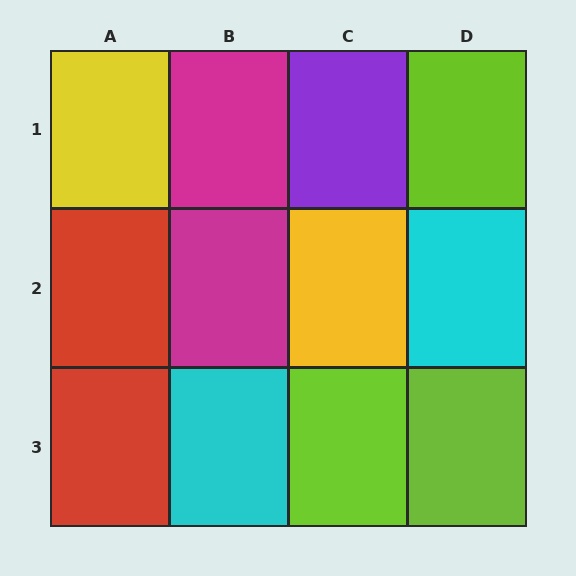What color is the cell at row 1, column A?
Yellow.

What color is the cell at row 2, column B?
Magenta.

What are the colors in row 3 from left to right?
Red, cyan, lime, lime.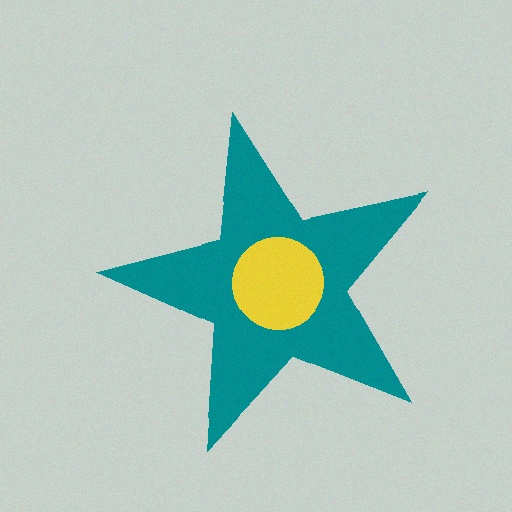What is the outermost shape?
The teal star.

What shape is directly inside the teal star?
The yellow circle.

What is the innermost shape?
The yellow circle.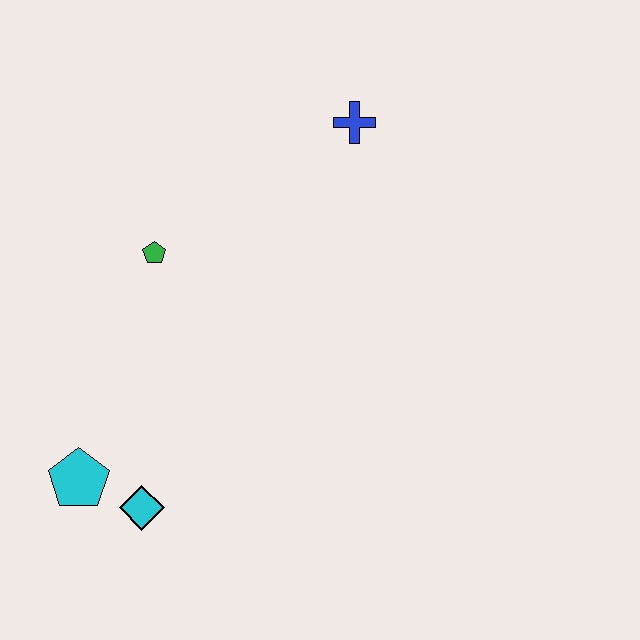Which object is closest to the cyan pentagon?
The cyan diamond is closest to the cyan pentagon.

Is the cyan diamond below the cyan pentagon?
Yes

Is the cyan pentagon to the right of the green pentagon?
No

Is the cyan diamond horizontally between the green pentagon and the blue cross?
No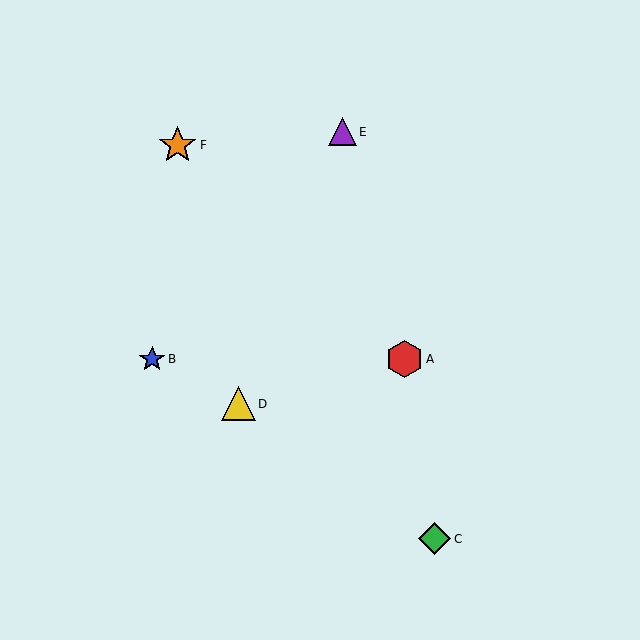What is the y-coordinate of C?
Object C is at y≈539.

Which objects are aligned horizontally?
Objects A, B are aligned horizontally.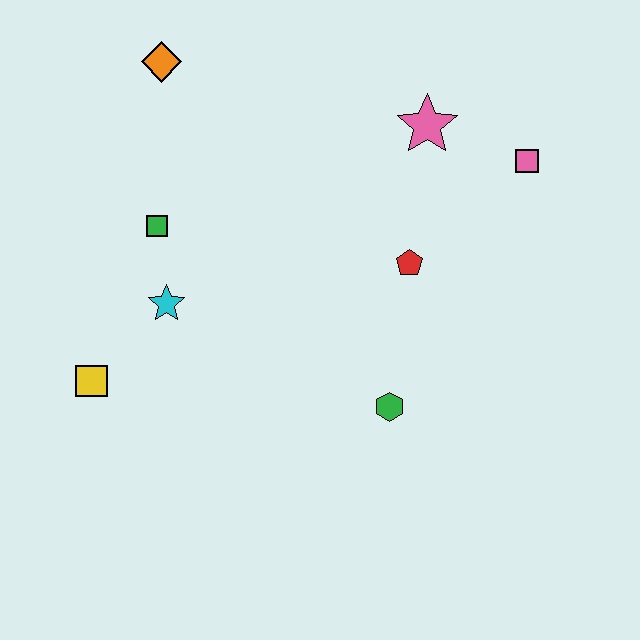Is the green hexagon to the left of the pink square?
Yes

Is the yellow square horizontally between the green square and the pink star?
No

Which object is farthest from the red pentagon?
The yellow square is farthest from the red pentagon.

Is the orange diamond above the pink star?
Yes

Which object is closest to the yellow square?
The cyan star is closest to the yellow square.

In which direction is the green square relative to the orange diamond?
The green square is below the orange diamond.